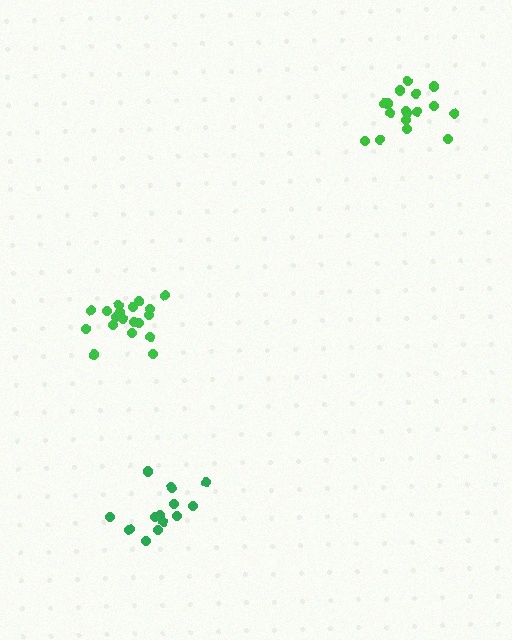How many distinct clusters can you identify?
There are 3 distinct clusters.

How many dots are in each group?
Group 1: 17 dots, Group 2: 19 dots, Group 3: 13 dots (49 total).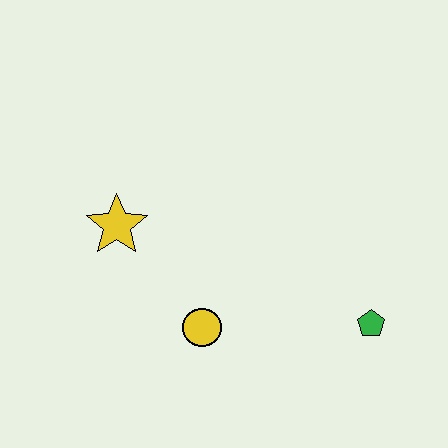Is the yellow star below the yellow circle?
No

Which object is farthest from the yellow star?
The green pentagon is farthest from the yellow star.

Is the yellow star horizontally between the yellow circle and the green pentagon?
No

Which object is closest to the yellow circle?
The yellow star is closest to the yellow circle.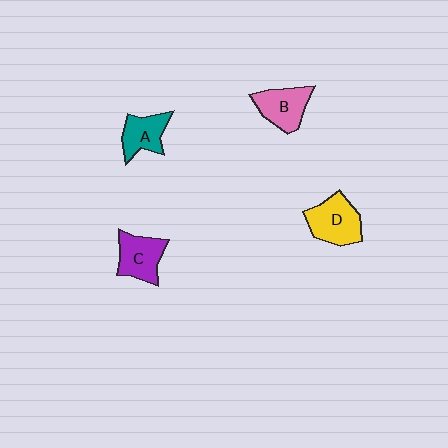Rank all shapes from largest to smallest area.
From largest to smallest: D (yellow), C (purple), B (pink), A (teal).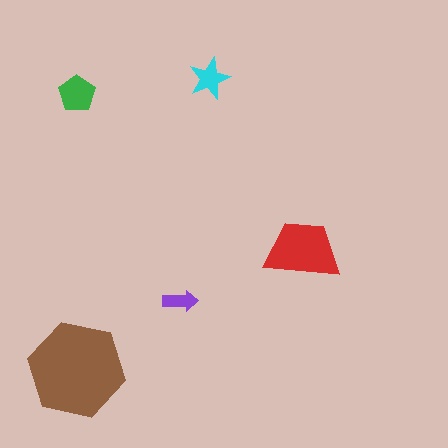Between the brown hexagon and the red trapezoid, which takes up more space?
The brown hexagon.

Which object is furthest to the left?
The brown hexagon is leftmost.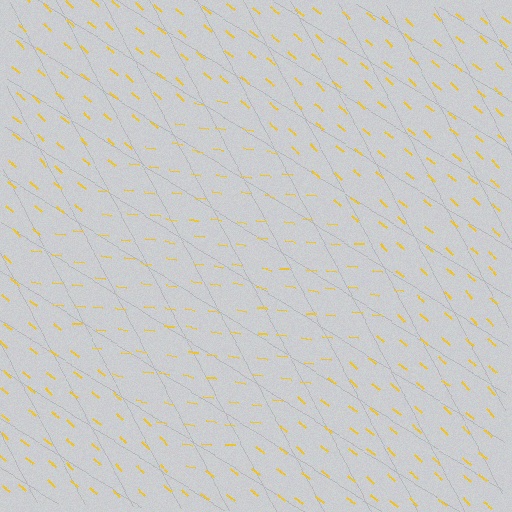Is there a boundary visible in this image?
Yes, there is a texture boundary formed by a change in line orientation.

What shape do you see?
I see a diamond.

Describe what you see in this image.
The image is filled with small yellow line segments. A diamond region in the image has lines oriented differently from the surrounding lines, creating a visible texture boundary.